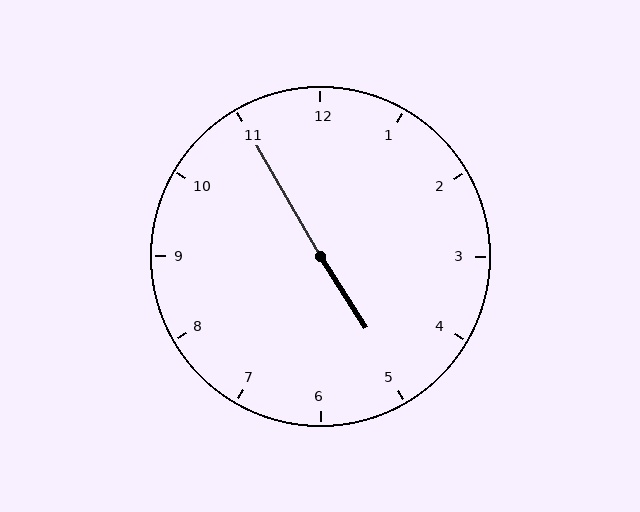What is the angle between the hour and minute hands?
Approximately 178 degrees.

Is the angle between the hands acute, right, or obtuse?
It is obtuse.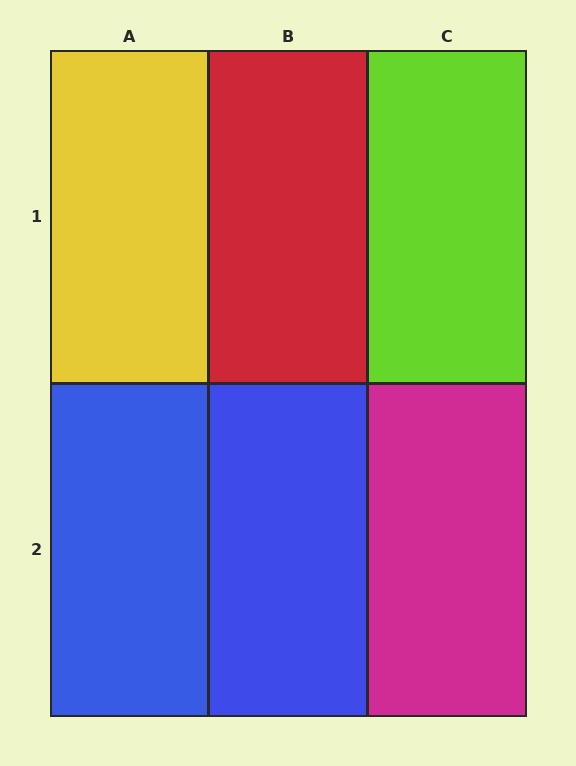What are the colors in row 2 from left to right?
Blue, blue, magenta.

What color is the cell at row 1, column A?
Yellow.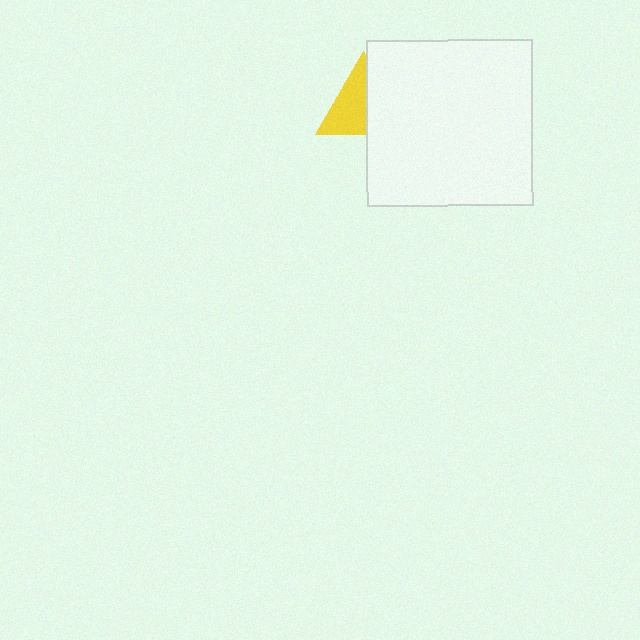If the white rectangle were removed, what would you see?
You would see the complete yellow triangle.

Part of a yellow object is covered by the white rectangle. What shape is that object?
It is a triangle.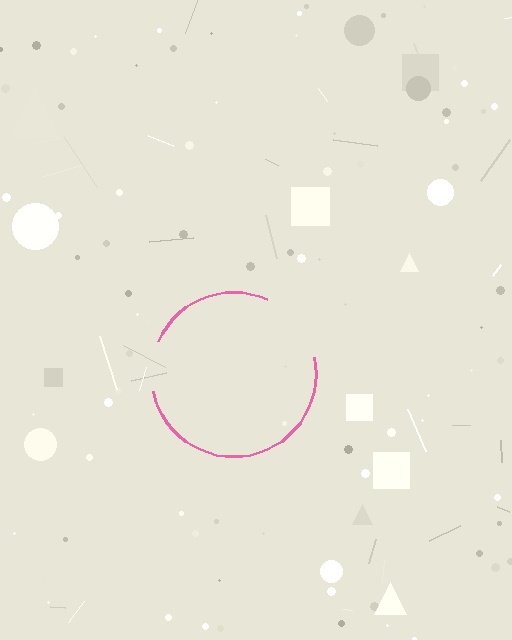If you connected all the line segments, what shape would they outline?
They would outline a circle.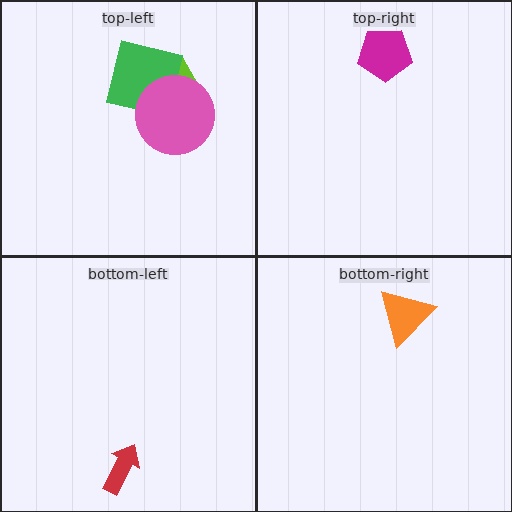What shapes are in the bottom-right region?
The orange triangle.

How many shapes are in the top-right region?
1.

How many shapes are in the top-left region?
3.